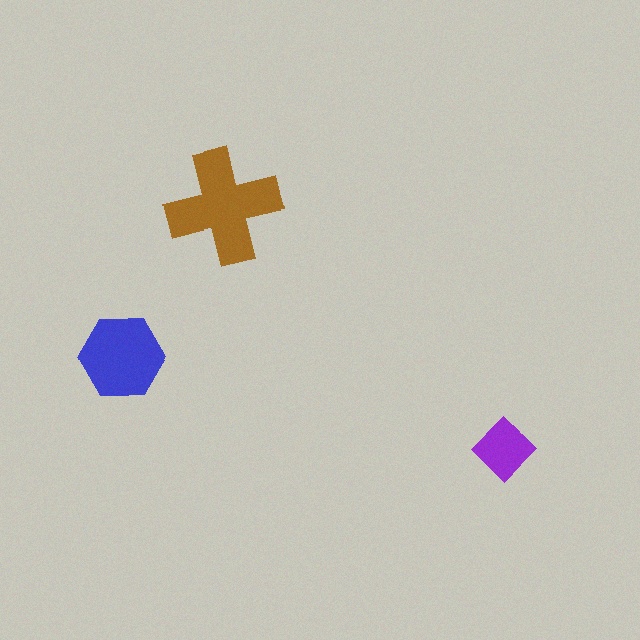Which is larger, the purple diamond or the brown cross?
The brown cross.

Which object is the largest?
The brown cross.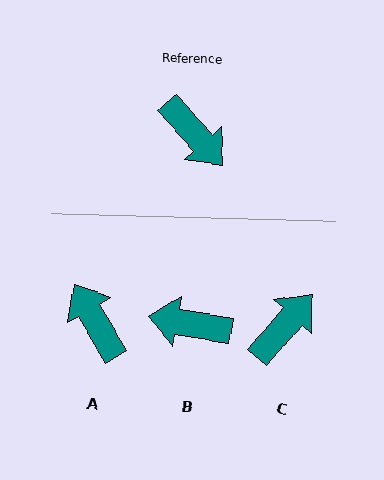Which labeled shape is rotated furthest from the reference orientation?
A, about 168 degrees away.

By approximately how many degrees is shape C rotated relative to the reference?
Approximately 97 degrees counter-clockwise.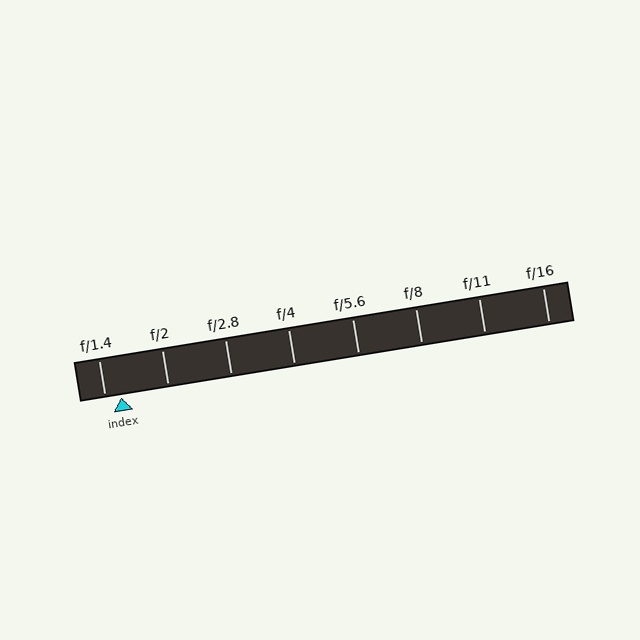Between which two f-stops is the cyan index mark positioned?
The index mark is between f/1.4 and f/2.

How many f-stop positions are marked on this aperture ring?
There are 8 f-stop positions marked.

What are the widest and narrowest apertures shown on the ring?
The widest aperture shown is f/1.4 and the narrowest is f/16.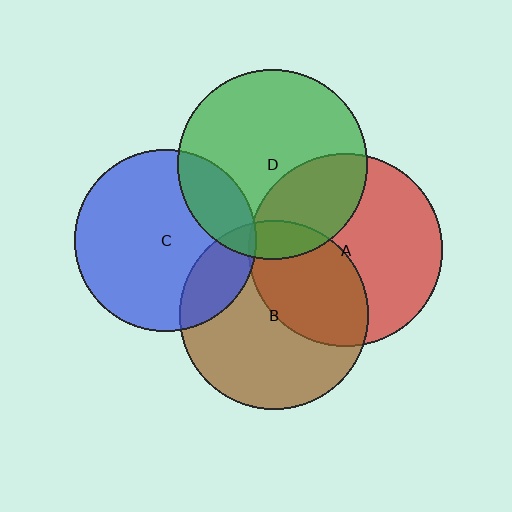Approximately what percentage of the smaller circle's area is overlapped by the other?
Approximately 40%.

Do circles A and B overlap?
Yes.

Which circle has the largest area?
Circle A (red).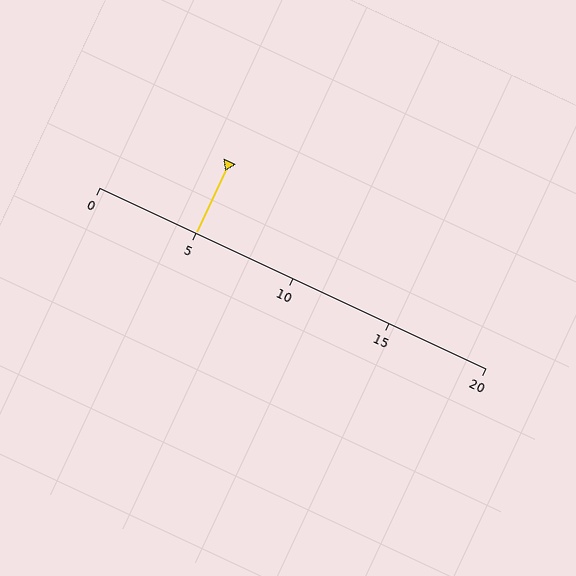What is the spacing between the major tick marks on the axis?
The major ticks are spaced 5 apart.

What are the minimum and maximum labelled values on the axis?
The axis runs from 0 to 20.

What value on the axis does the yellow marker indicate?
The marker indicates approximately 5.